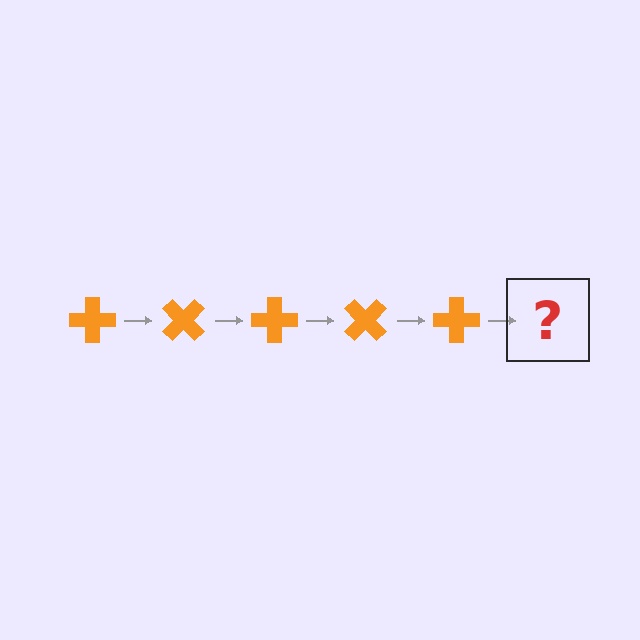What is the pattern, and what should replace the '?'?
The pattern is that the cross rotates 45 degrees each step. The '?' should be an orange cross rotated 225 degrees.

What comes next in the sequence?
The next element should be an orange cross rotated 225 degrees.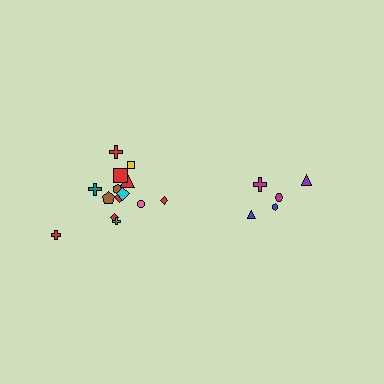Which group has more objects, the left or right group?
The left group.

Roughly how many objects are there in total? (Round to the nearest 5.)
Roughly 20 objects in total.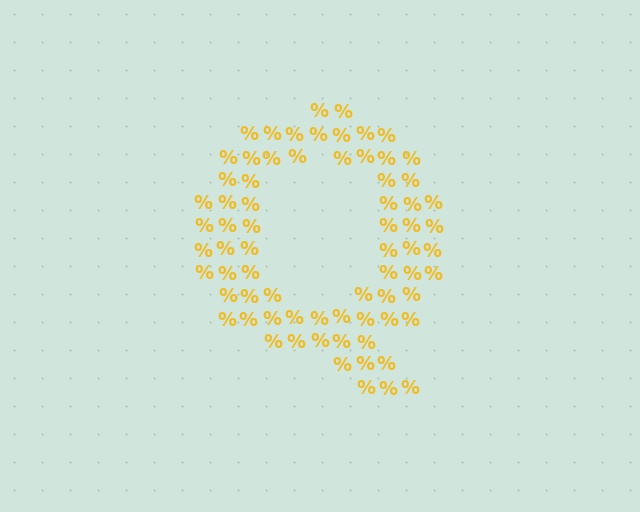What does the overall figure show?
The overall figure shows the letter Q.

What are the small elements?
The small elements are percent signs.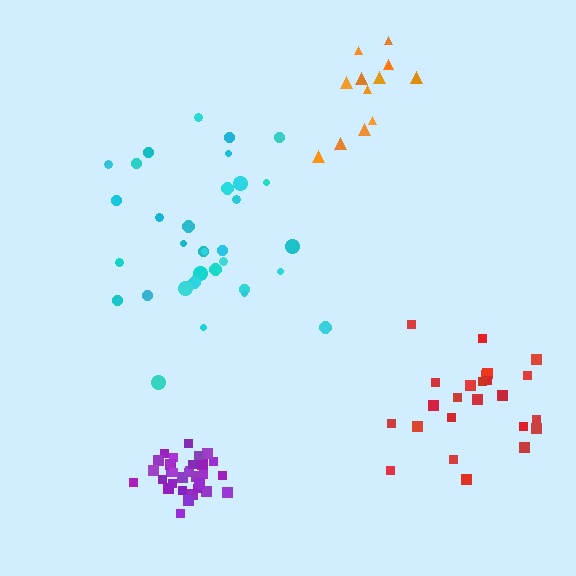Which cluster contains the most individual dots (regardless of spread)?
Cyan (33).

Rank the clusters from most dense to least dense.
purple, orange, red, cyan.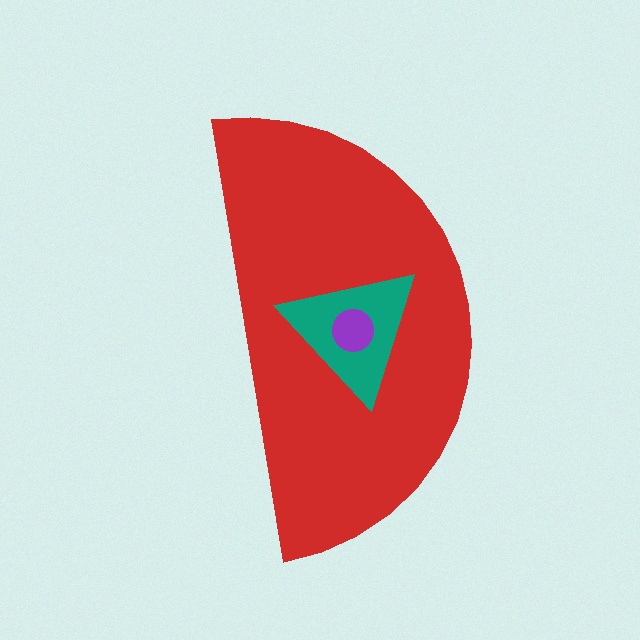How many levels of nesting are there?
3.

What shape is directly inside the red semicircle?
The teal triangle.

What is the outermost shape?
The red semicircle.